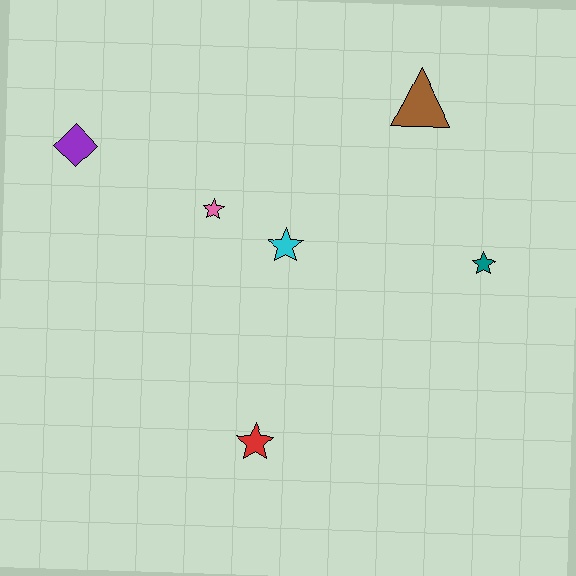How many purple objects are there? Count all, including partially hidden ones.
There is 1 purple object.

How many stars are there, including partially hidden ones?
There are 4 stars.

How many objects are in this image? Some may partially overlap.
There are 6 objects.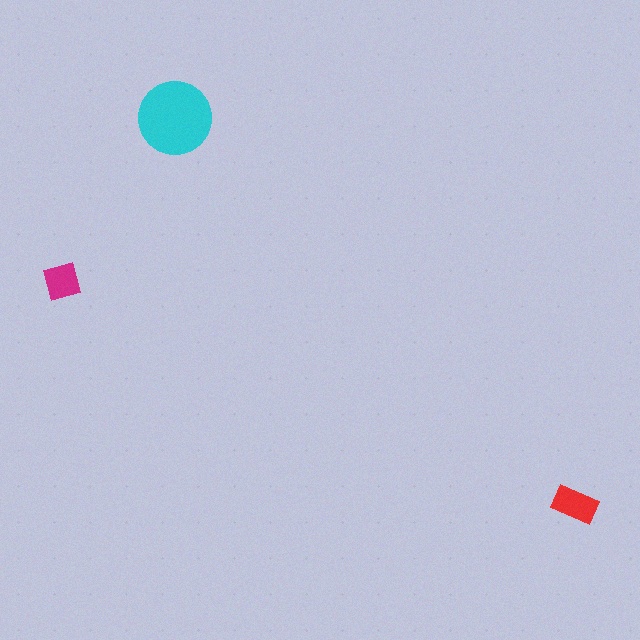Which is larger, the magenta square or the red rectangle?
The red rectangle.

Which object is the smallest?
The magenta square.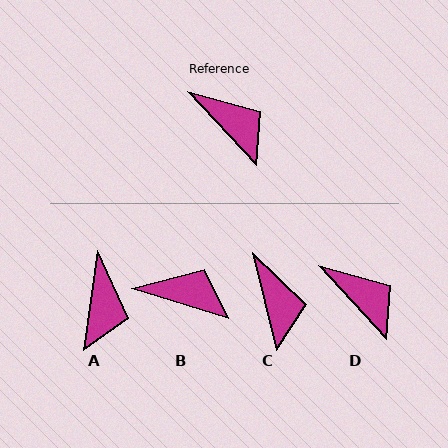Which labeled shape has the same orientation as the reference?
D.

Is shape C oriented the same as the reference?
No, it is off by about 29 degrees.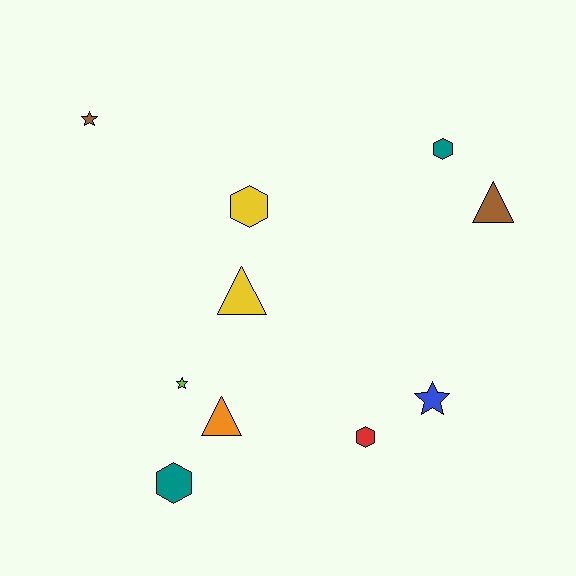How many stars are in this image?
There are 3 stars.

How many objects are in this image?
There are 10 objects.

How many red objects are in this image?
There is 1 red object.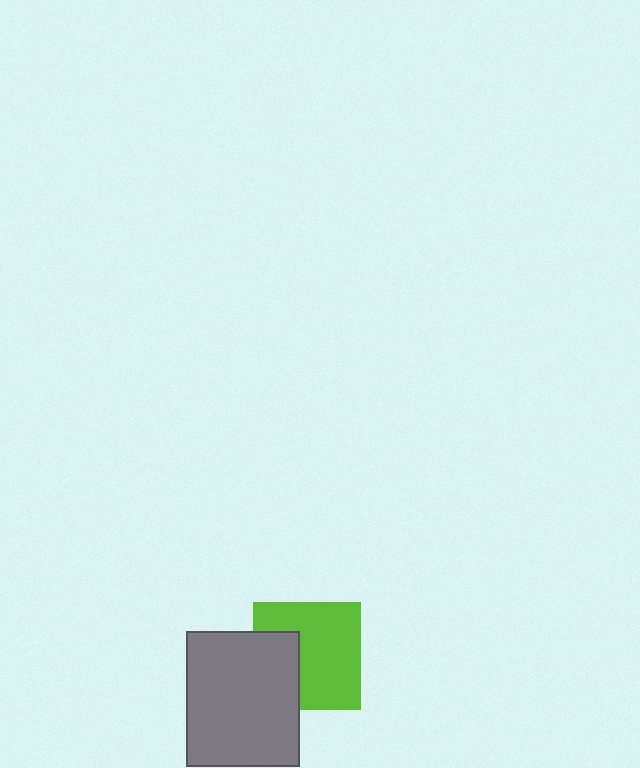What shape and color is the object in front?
The object in front is a gray rectangle.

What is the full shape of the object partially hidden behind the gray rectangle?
The partially hidden object is a lime square.